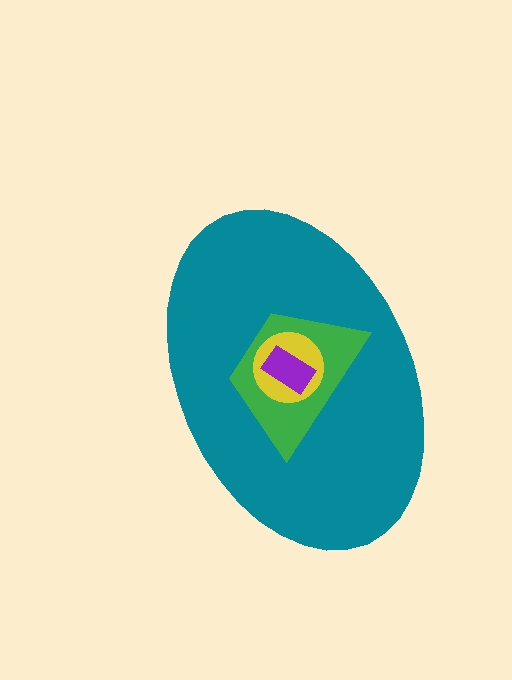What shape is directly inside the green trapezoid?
The yellow circle.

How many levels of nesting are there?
4.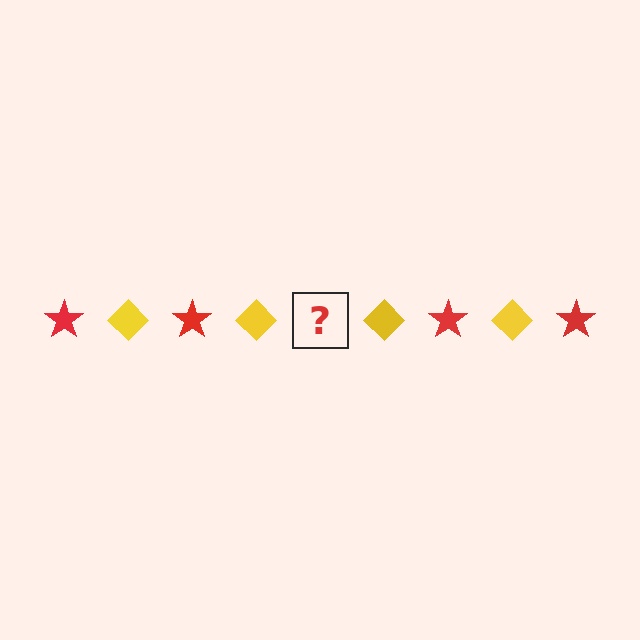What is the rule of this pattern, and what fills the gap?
The rule is that the pattern alternates between red star and yellow diamond. The gap should be filled with a red star.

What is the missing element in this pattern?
The missing element is a red star.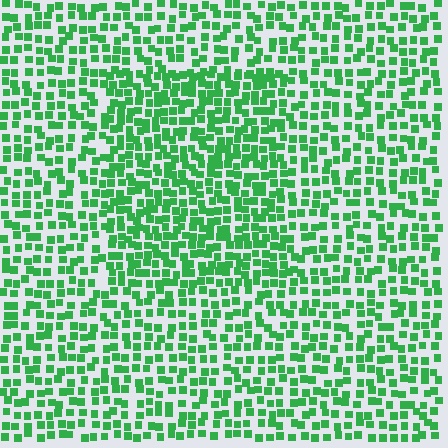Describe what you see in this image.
The image contains small green elements arranged at two different densities. A rectangle-shaped region is visible where the elements are more densely packed than the surrounding area.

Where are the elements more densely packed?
The elements are more densely packed inside the rectangle boundary.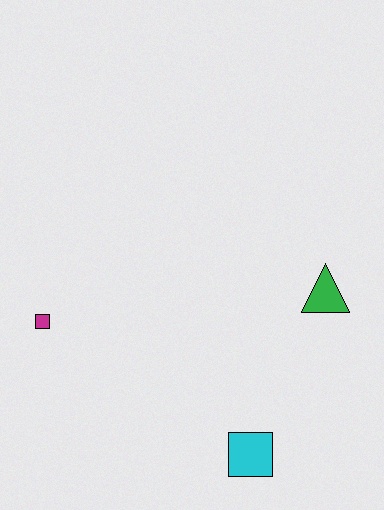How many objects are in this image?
There are 3 objects.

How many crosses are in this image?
There are no crosses.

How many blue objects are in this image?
There are no blue objects.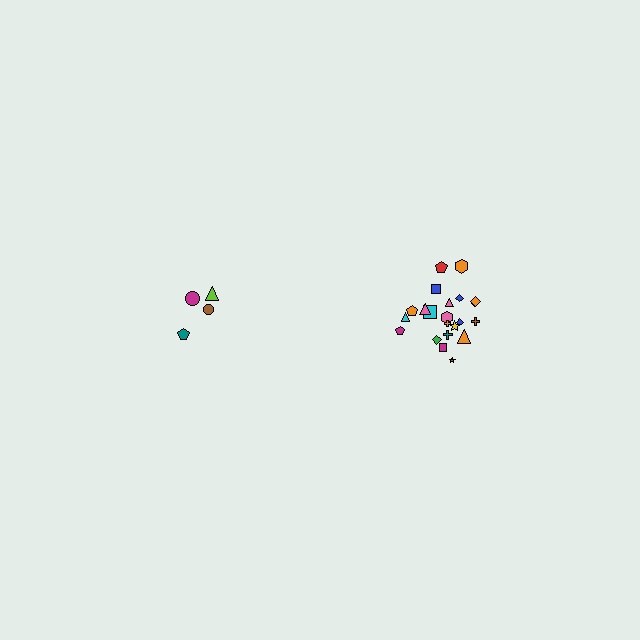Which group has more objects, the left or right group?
The right group.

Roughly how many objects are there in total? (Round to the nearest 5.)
Roughly 25 objects in total.